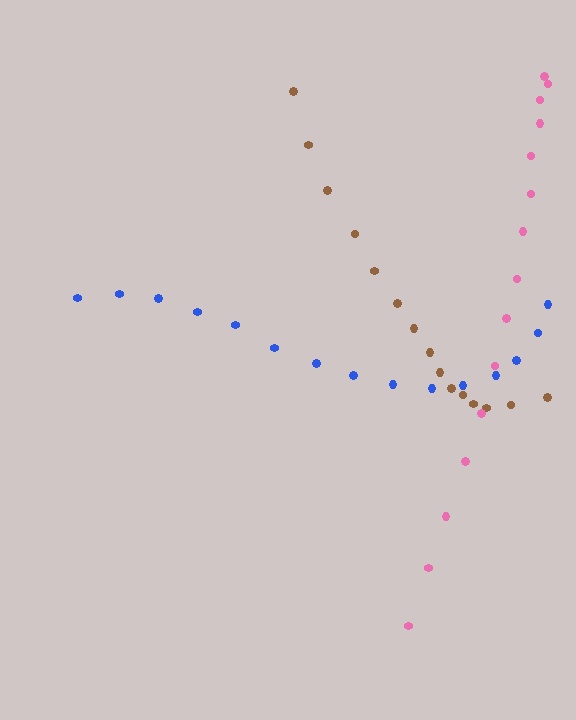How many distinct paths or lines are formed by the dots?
There are 3 distinct paths.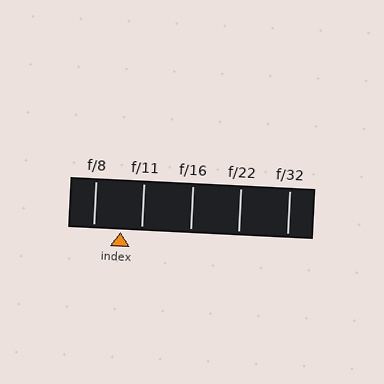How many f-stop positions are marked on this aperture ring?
There are 5 f-stop positions marked.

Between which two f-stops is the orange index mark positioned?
The index mark is between f/8 and f/11.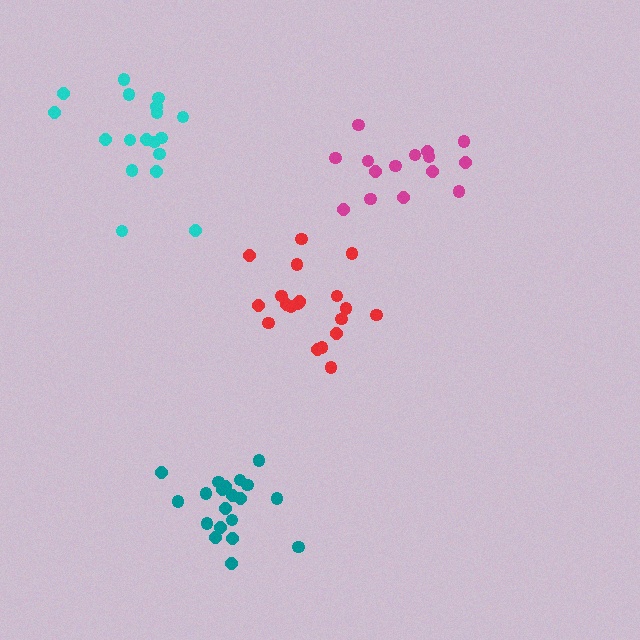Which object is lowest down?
The teal cluster is bottommost.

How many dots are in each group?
Group 1: 15 dots, Group 2: 18 dots, Group 3: 20 dots, Group 4: 20 dots (73 total).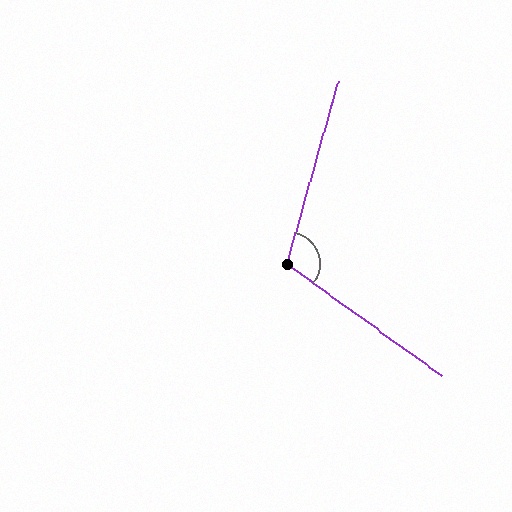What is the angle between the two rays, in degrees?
Approximately 110 degrees.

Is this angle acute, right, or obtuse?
It is obtuse.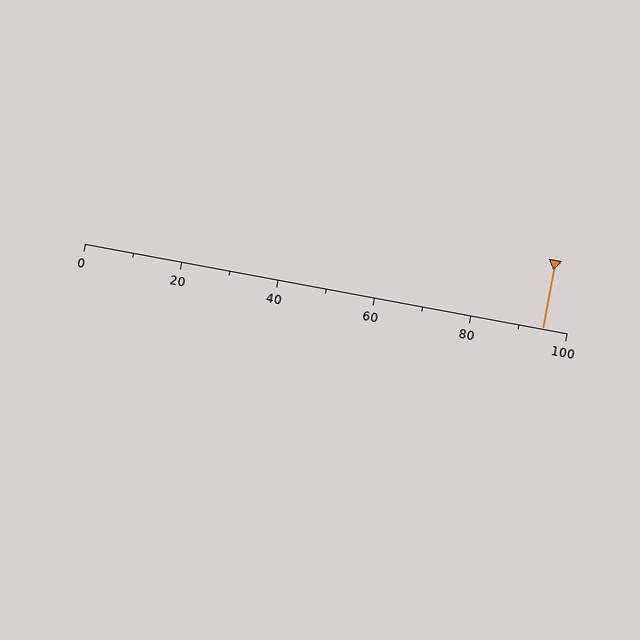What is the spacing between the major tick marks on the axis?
The major ticks are spaced 20 apart.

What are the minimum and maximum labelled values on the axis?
The axis runs from 0 to 100.